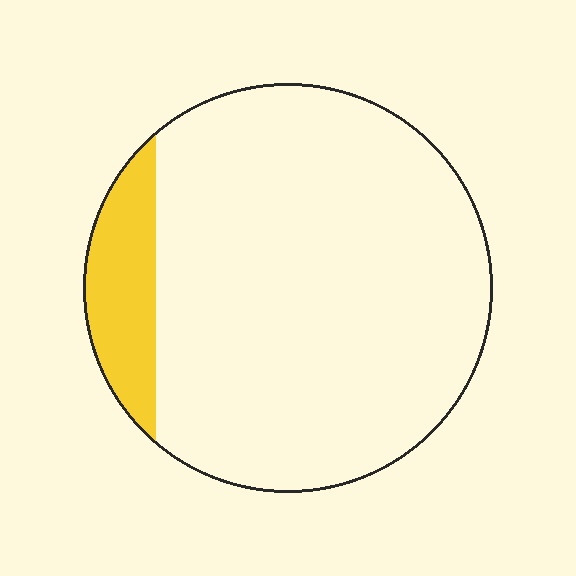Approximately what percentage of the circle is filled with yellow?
Approximately 10%.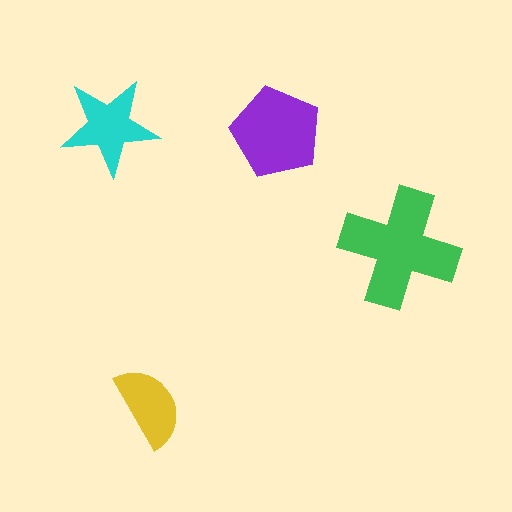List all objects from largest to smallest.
The green cross, the purple pentagon, the cyan star, the yellow semicircle.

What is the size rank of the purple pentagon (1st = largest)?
2nd.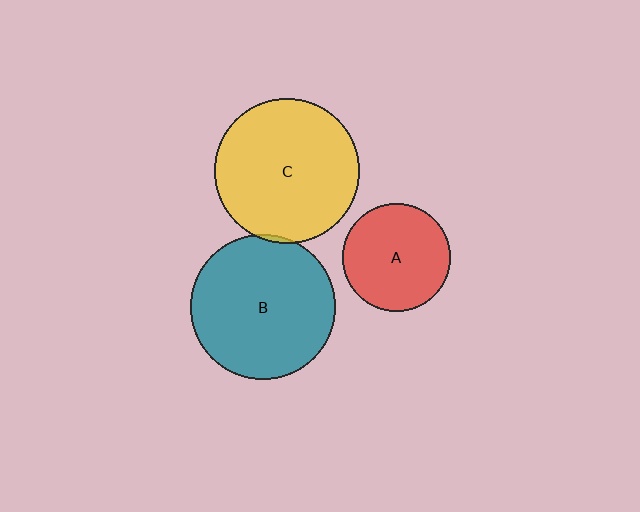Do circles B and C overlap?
Yes.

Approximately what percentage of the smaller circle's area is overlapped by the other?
Approximately 5%.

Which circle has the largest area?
Circle B (teal).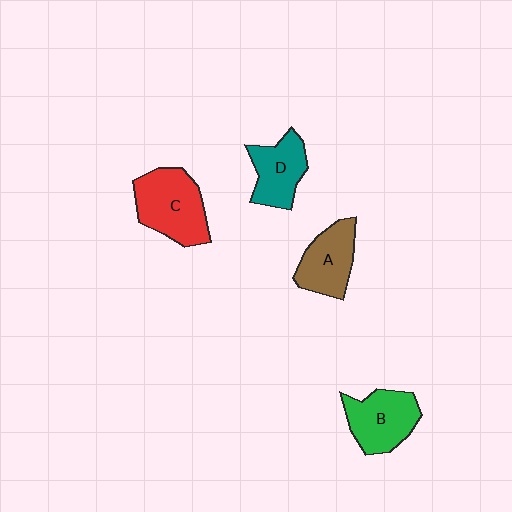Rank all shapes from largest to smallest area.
From largest to smallest: C (red), B (green), A (brown), D (teal).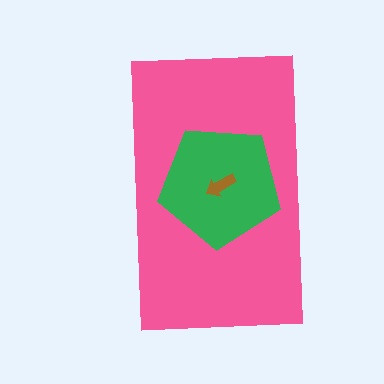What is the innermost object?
The brown arrow.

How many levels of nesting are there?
3.